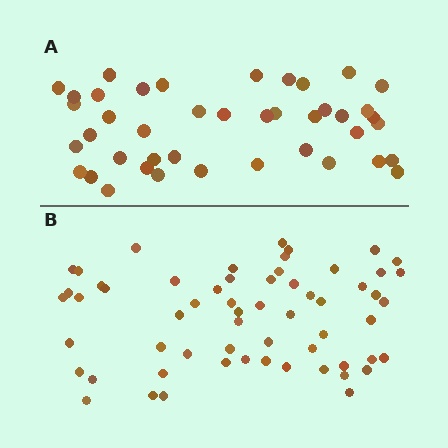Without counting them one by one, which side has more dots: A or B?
Region B (the bottom region) has more dots.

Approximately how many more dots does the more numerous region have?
Region B has approximately 20 more dots than region A.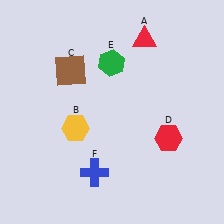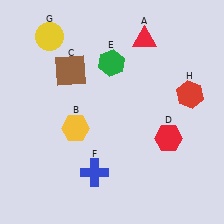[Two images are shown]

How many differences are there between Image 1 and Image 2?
There are 2 differences between the two images.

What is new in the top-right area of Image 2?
A red hexagon (H) was added in the top-right area of Image 2.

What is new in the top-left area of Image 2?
A yellow circle (G) was added in the top-left area of Image 2.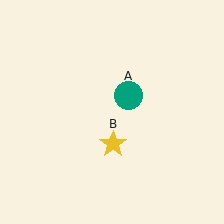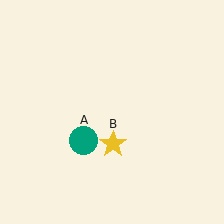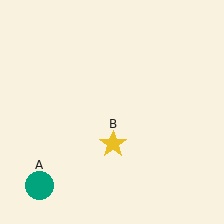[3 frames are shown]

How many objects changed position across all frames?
1 object changed position: teal circle (object A).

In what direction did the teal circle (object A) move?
The teal circle (object A) moved down and to the left.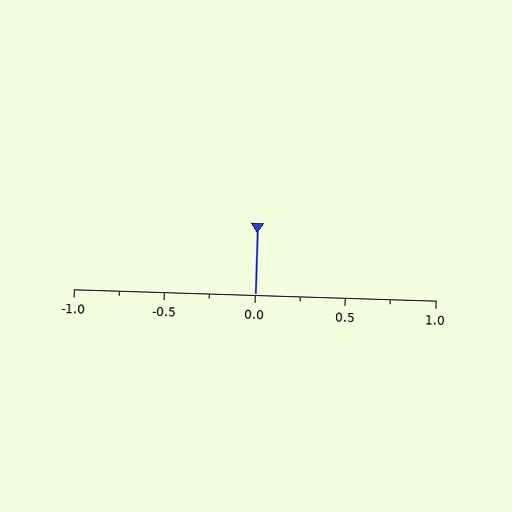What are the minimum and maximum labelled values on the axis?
The axis runs from -1.0 to 1.0.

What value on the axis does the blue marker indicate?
The marker indicates approximately 0.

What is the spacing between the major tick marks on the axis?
The major ticks are spaced 0.5 apart.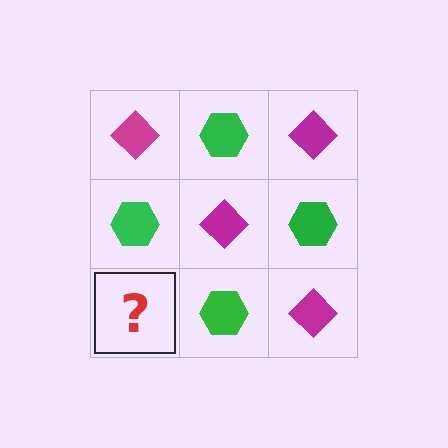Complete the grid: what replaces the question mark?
The question mark should be replaced with a magenta diamond.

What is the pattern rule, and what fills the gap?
The rule is that it alternates magenta diamond and green hexagon in a checkerboard pattern. The gap should be filled with a magenta diamond.